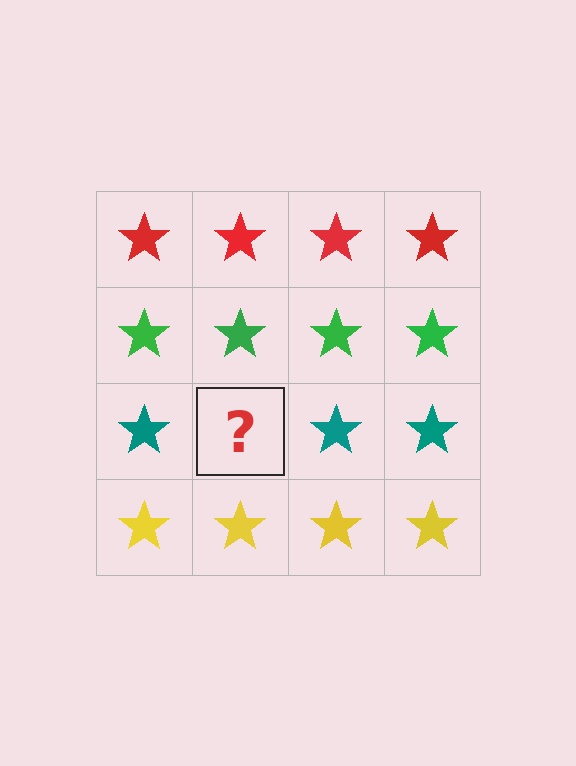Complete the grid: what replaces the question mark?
The question mark should be replaced with a teal star.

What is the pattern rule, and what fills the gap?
The rule is that each row has a consistent color. The gap should be filled with a teal star.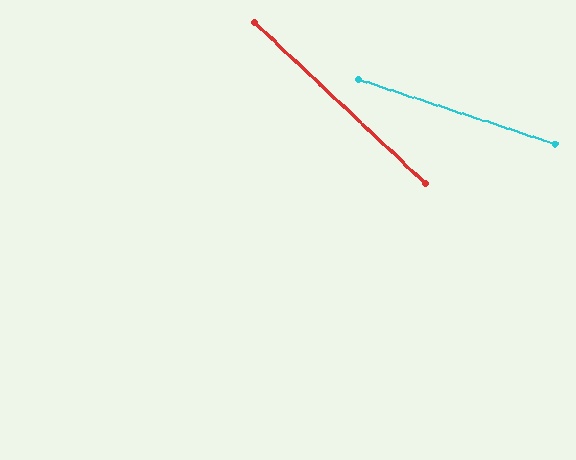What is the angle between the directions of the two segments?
Approximately 25 degrees.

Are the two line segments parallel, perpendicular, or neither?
Neither parallel nor perpendicular — they differ by about 25°.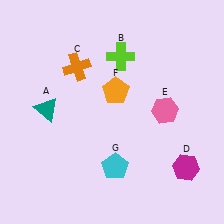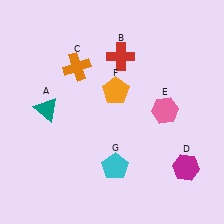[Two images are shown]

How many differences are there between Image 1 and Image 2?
There is 1 difference between the two images.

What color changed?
The cross (B) changed from lime in Image 1 to red in Image 2.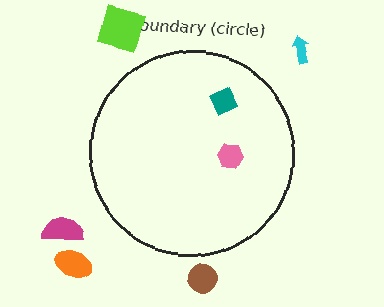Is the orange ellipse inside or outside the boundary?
Outside.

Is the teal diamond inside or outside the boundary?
Inside.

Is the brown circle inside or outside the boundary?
Outside.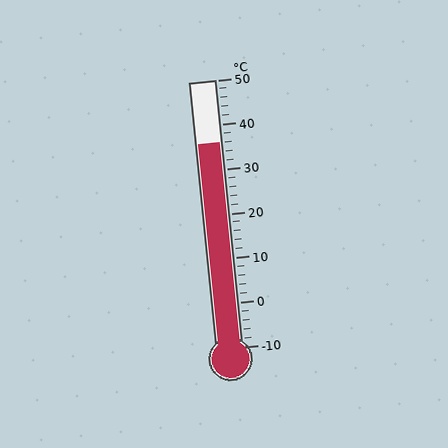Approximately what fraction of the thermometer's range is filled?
The thermometer is filled to approximately 75% of its range.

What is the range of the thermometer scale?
The thermometer scale ranges from -10°C to 50°C.